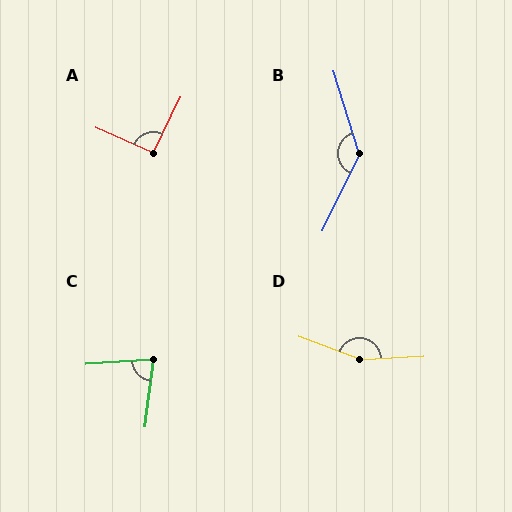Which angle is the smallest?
C, at approximately 79 degrees.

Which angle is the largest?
D, at approximately 156 degrees.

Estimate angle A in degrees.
Approximately 92 degrees.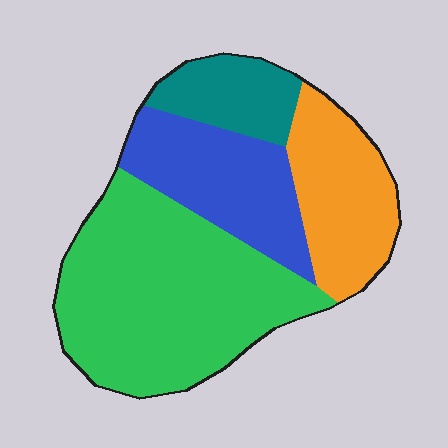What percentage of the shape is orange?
Orange takes up about one fifth (1/5) of the shape.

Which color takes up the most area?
Green, at roughly 45%.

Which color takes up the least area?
Teal, at roughly 10%.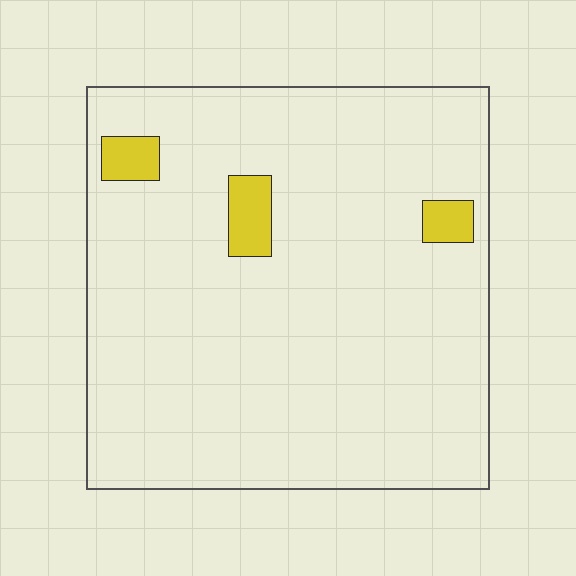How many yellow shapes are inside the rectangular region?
3.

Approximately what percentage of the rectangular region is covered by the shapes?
Approximately 5%.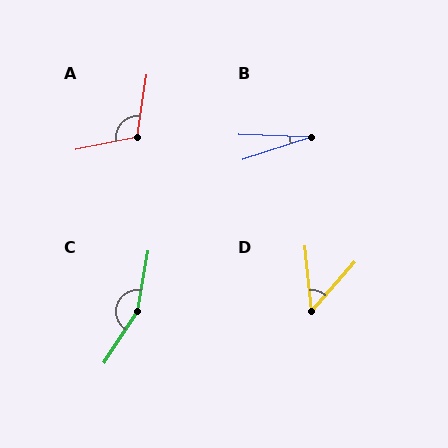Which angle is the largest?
C, at approximately 157 degrees.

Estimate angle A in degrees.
Approximately 111 degrees.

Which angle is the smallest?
B, at approximately 20 degrees.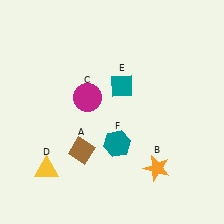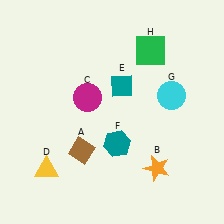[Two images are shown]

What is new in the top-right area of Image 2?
A green square (H) was added in the top-right area of Image 2.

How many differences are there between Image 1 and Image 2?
There are 2 differences between the two images.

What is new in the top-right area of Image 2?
A cyan circle (G) was added in the top-right area of Image 2.